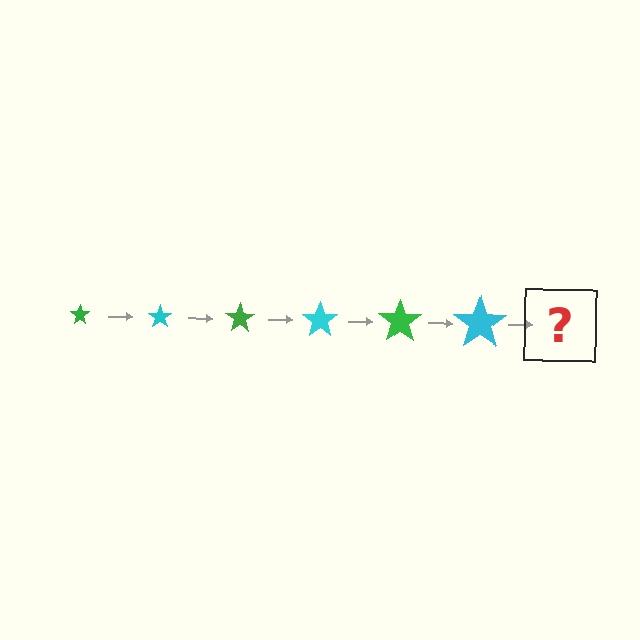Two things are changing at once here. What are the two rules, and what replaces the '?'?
The two rules are that the star grows larger each step and the color cycles through green and cyan. The '?' should be a green star, larger than the previous one.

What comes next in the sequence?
The next element should be a green star, larger than the previous one.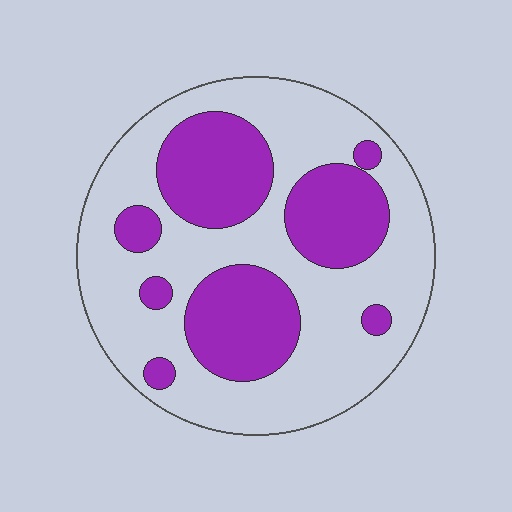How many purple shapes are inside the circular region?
8.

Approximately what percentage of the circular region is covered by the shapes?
Approximately 35%.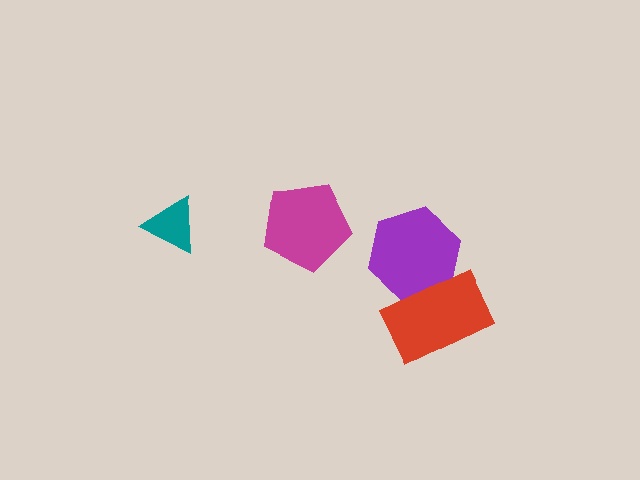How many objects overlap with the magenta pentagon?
0 objects overlap with the magenta pentagon.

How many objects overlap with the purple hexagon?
1 object overlaps with the purple hexagon.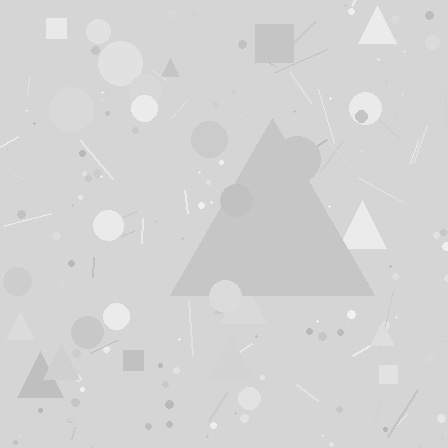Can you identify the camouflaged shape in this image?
The camouflaged shape is a triangle.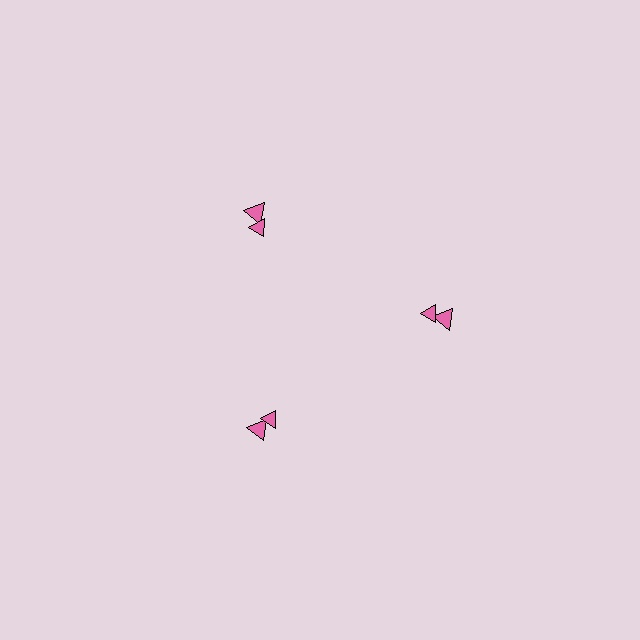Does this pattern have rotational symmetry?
Yes, this pattern has 3-fold rotational symmetry. It looks the same after rotating 120 degrees around the center.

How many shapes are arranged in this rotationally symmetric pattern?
There are 6 shapes, arranged in 3 groups of 2.